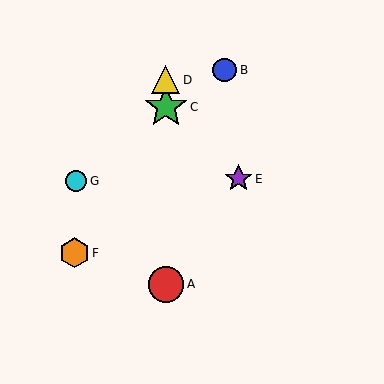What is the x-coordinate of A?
Object A is at x≈166.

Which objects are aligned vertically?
Objects A, C, D are aligned vertically.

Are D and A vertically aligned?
Yes, both are at x≈166.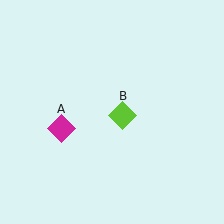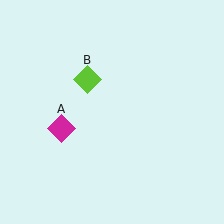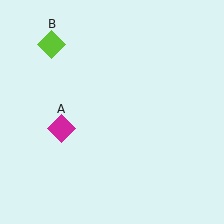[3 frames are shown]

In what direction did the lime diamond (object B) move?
The lime diamond (object B) moved up and to the left.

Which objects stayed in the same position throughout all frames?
Magenta diamond (object A) remained stationary.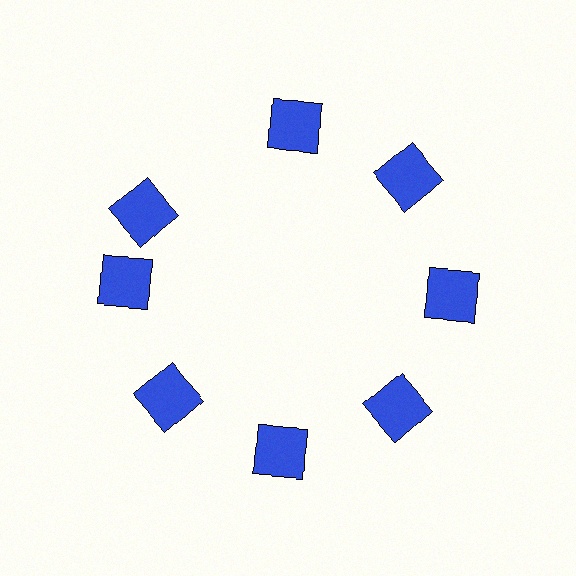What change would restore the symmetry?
The symmetry would be restored by rotating it back into even spacing with its neighbors so that all 8 squares sit at equal angles and equal distance from the center.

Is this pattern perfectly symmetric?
No. The 8 blue squares are arranged in a ring, but one element near the 10 o'clock position is rotated out of alignment along the ring, breaking the 8-fold rotational symmetry.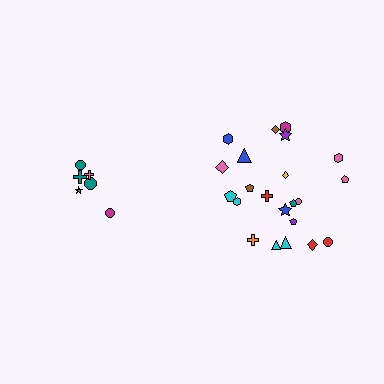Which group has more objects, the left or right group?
The right group.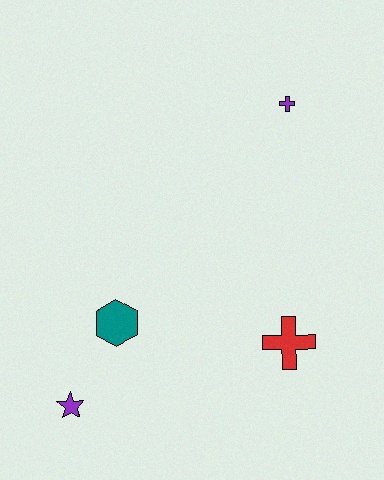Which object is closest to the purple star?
The teal hexagon is closest to the purple star.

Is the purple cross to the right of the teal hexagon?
Yes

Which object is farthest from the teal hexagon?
The purple cross is farthest from the teal hexagon.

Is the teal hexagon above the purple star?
Yes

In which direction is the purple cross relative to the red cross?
The purple cross is above the red cross.